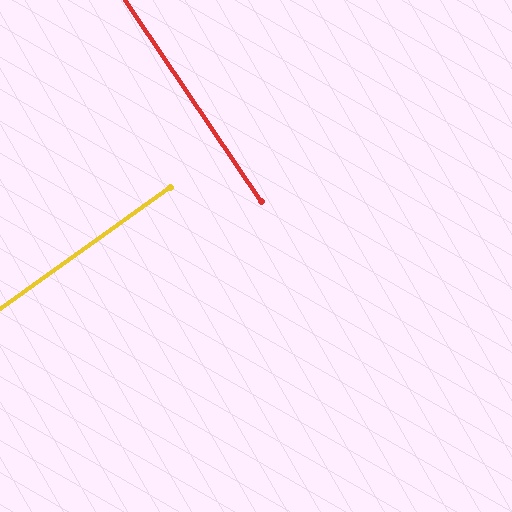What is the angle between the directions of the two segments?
Approximately 89 degrees.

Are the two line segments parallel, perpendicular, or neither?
Perpendicular — they meet at approximately 89°.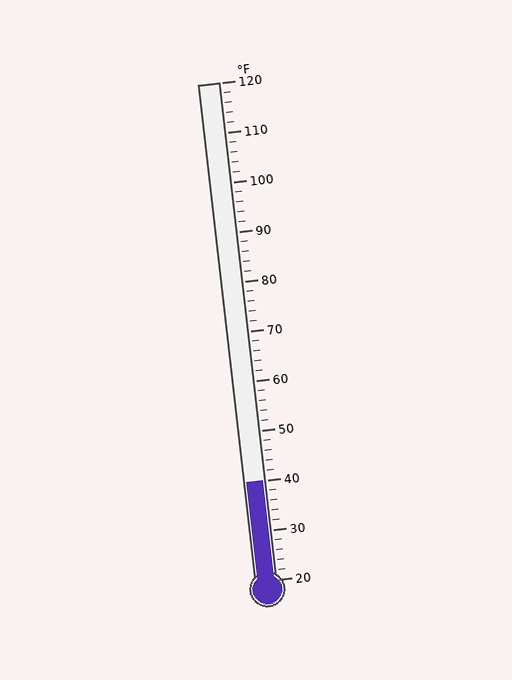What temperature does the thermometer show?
The thermometer shows approximately 40°F.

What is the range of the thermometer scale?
The thermometer scale ranges from 20°F to 120°F.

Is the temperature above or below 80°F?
The temperature is below 80°F.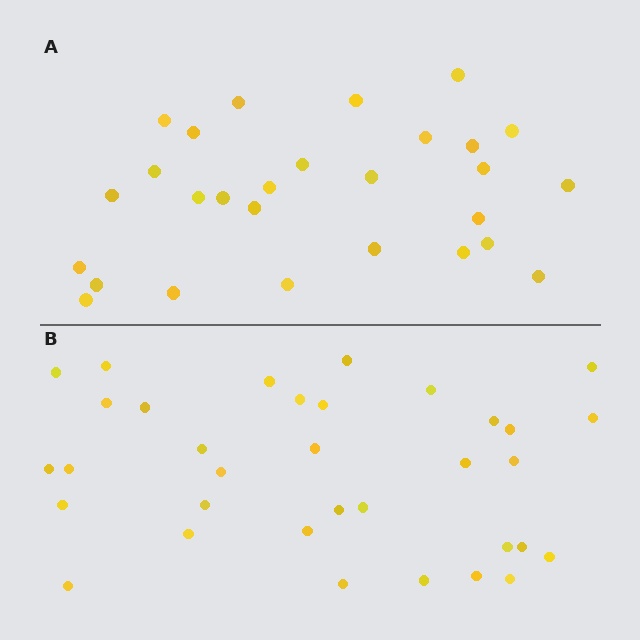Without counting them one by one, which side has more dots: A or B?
Region B (the bottom region) has more dots.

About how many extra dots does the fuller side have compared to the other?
Region B has about 6 more dots than region A.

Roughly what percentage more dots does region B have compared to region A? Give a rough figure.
About 20% more.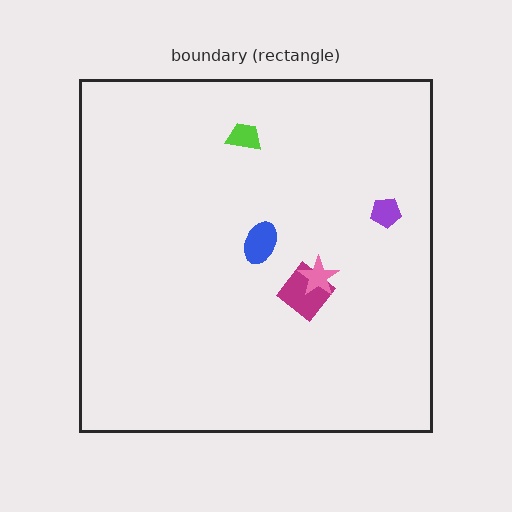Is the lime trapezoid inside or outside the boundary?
Inside.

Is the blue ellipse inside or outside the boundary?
Inside.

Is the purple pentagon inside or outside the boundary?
Inside.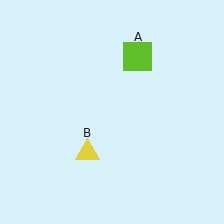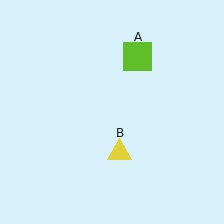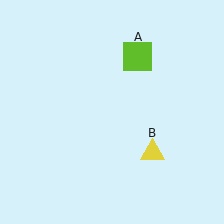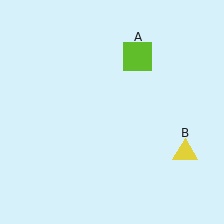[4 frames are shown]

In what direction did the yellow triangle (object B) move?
The yellow triangle (object B) moved right.